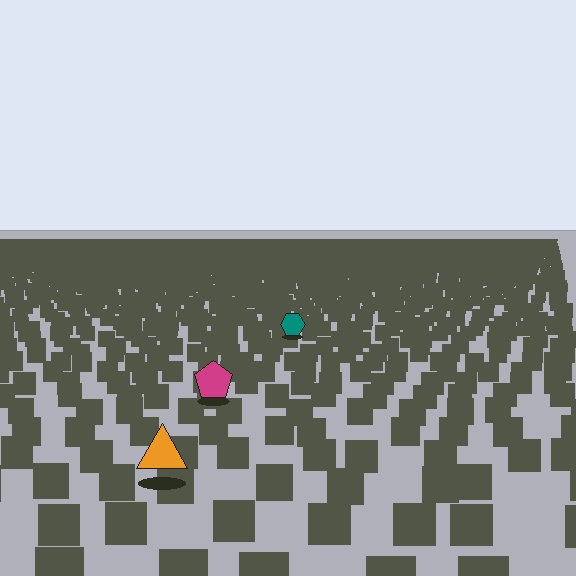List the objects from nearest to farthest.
From nearest to farthest: the orange triangle, the magenta pentagon, the teal hexagon.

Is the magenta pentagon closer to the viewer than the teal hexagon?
Yes. The magenta pentagon is closer — you can tell from the texture gradient: the ground texture is coarser near it.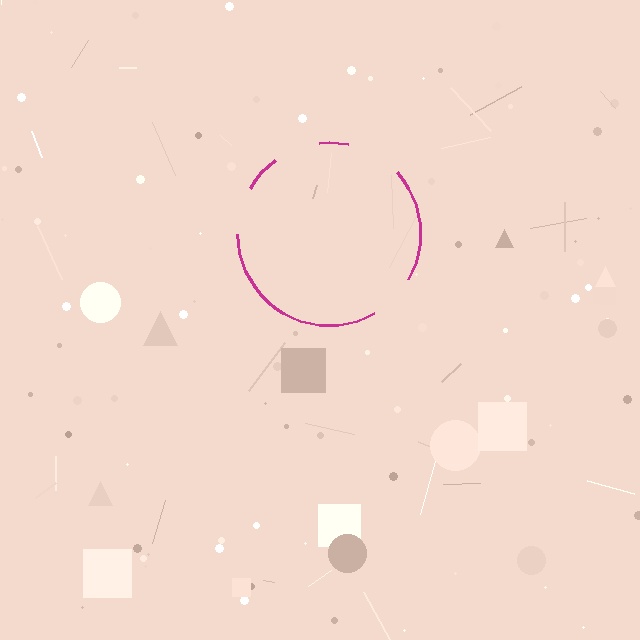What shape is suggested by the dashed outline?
The dashed outline suggests a circle.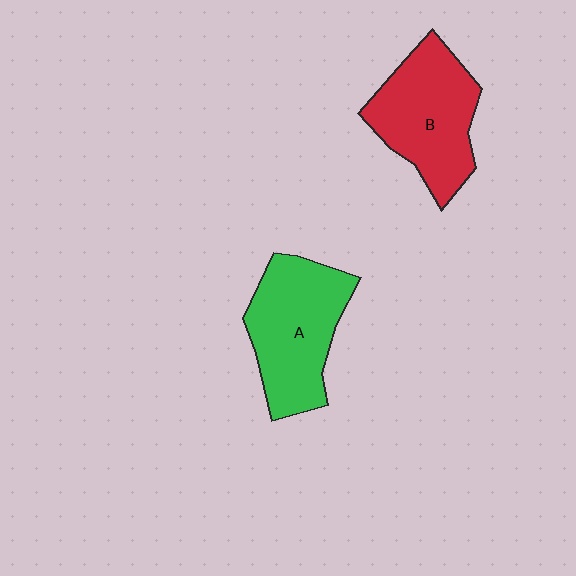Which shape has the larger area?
Shape A (green).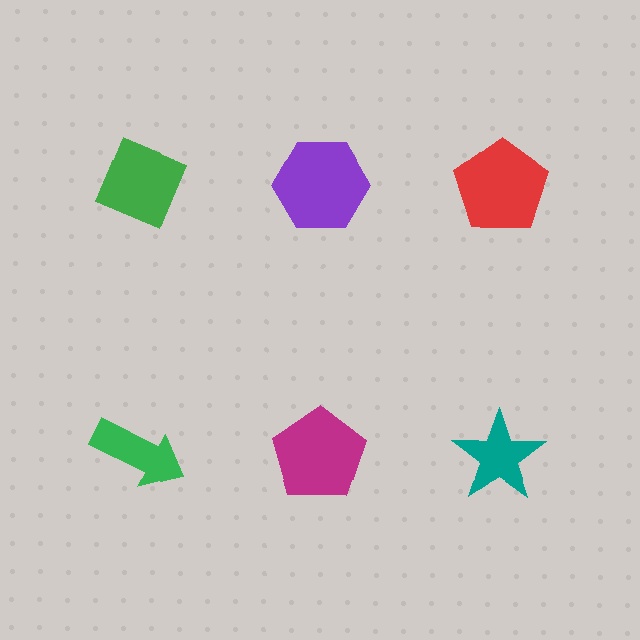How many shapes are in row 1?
3 shapes.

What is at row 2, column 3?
A teal star.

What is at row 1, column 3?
A red pentagon.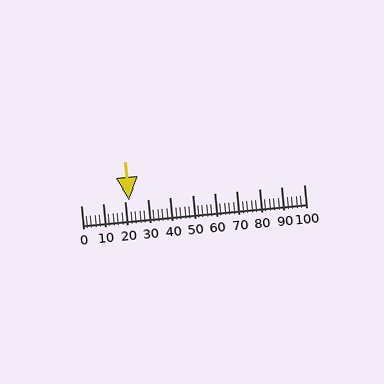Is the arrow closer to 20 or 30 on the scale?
The arrow is closer to 20.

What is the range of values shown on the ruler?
The ruler shows values from 0 to 100.